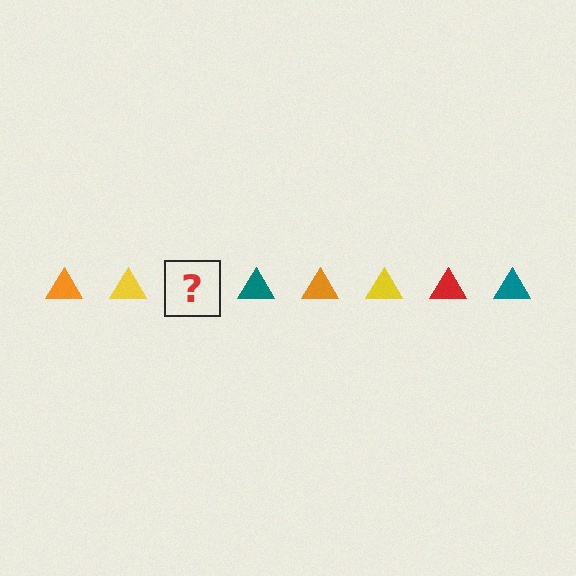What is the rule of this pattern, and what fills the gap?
The rule is that the pattern cycles through orange, yellow, red, teal triangles. The gap should be filled with a red triangle.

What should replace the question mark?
The question mark should be replaced with a red triangle.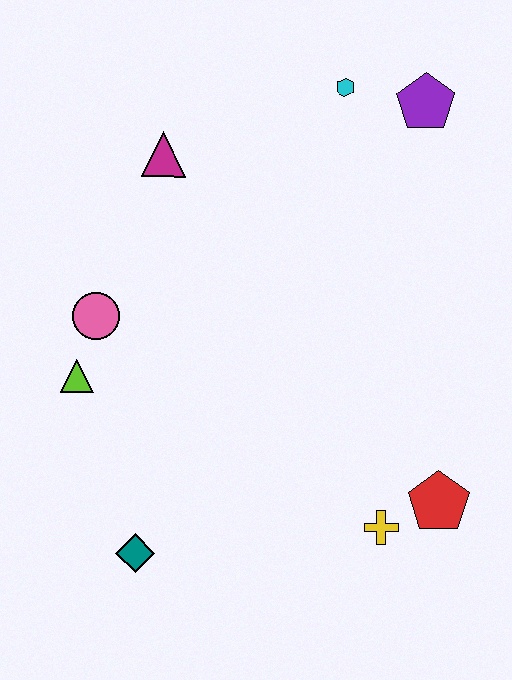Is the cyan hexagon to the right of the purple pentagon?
No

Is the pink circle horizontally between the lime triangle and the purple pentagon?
Yes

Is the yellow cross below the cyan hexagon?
Yes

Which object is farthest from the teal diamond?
The purple pentagon is farthest from the teal diamond.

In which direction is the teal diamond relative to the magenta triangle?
The teal diamond is below the magenta triangle.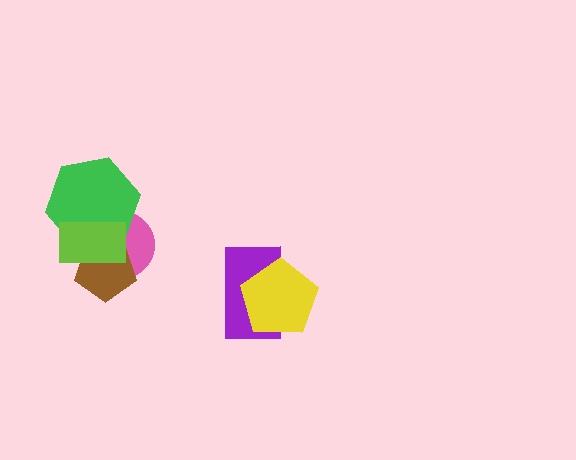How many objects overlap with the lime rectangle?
3 objects overlap with the lime rectangle.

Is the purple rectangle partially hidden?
Yes, it is partially covered by another shape.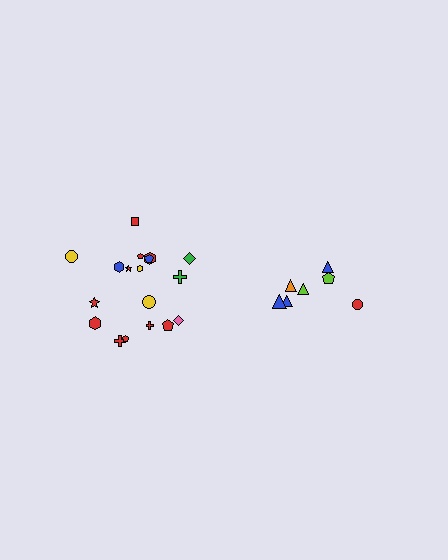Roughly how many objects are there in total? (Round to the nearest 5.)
Roughly 25 objects in total.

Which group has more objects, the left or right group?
The left group.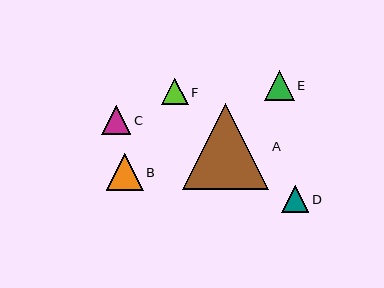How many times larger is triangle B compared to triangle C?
Triangle B is approximately 1.2 times the size of triangle C.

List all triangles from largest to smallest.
From largest to smallest: A, B, E, C, D, F.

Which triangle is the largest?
Triangle A is the largest with a size of approximately 86 pixels.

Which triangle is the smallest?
Triangle F is the smallest with a size of approximately 27 pixels.